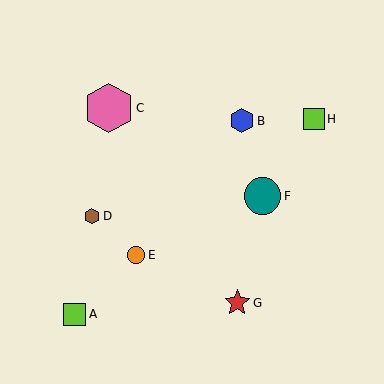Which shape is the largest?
The pink hexagon (labeled C) is the largest.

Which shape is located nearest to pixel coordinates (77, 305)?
The lime square (labeled A) at (75, 314) is nearest to that location.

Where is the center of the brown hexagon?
The center of the brown hexagon is at (92, 216).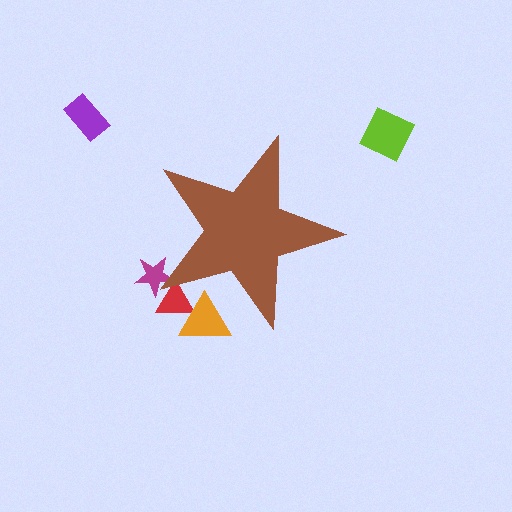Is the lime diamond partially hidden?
No, the lime diamond is fully visible.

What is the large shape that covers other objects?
A brown star.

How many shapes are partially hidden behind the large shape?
3 shapes are partially hidden.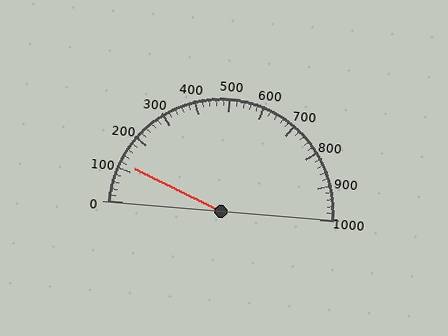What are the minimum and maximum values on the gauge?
The gauge ranges from 0 to 1000.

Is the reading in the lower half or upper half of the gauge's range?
The reading is in the lower half of the range (0 to 1000).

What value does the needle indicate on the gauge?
The needle indicates approximately 120.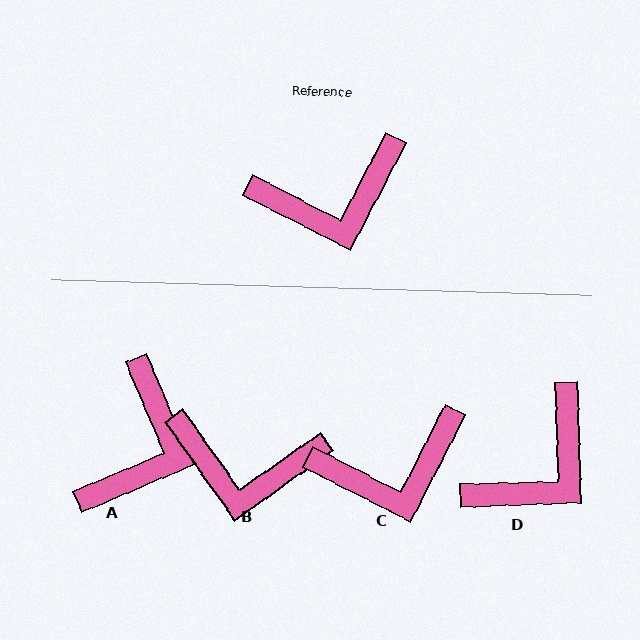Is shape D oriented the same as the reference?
No, it is off by about 29 degrees.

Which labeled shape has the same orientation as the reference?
C.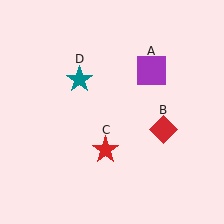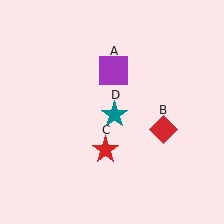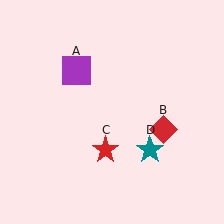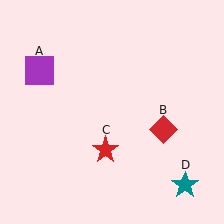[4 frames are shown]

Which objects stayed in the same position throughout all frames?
Red diamond (object B) and red star (object C) remained stationary.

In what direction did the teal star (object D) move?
The teal star (object D) moved down and to the right.